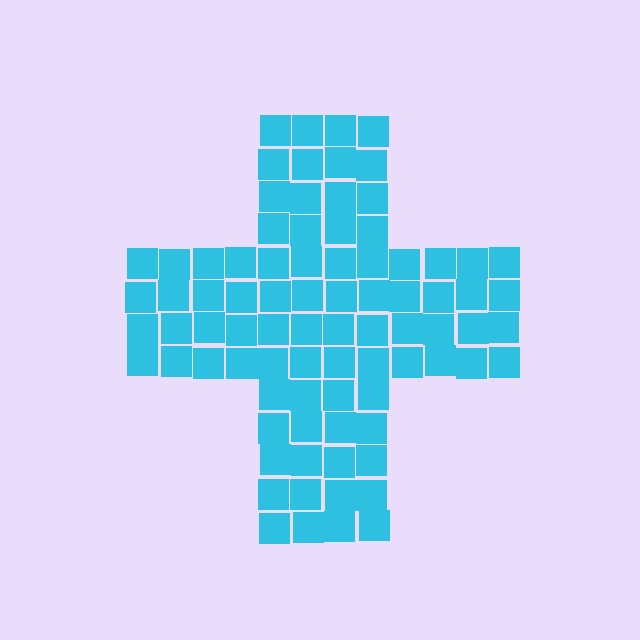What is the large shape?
The large shape is a cross.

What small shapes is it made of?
It is made of small squares.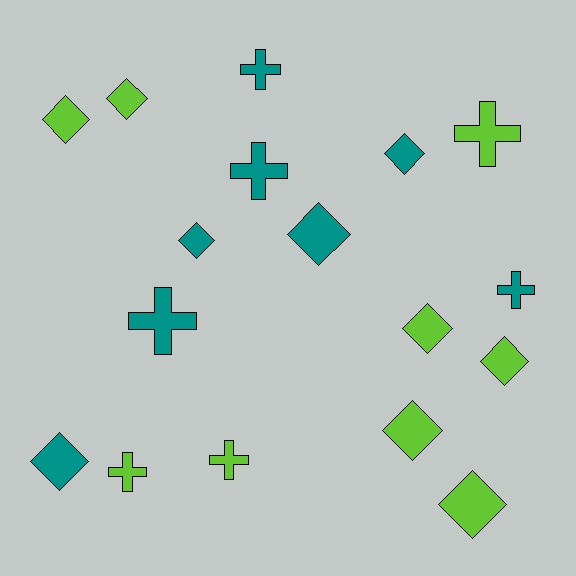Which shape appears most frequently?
Diamond, with 10 objects.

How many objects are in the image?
There are 17 objects.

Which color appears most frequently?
Lime, with 9 objects.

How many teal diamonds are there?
There are 4 teal diamonds.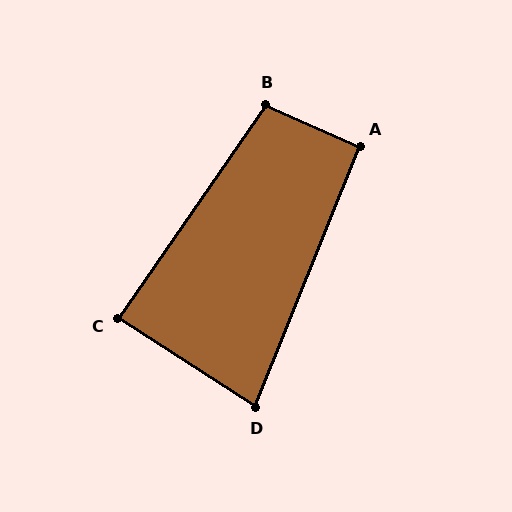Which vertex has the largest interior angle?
B, at approximately 101 degrees.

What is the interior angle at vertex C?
Approximately 88 degrees (approximately right).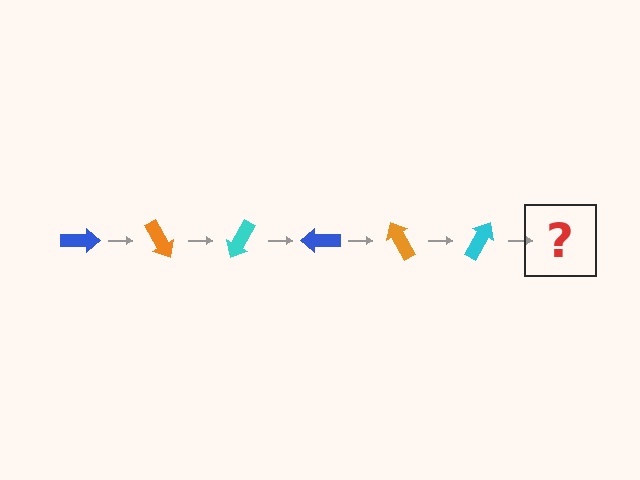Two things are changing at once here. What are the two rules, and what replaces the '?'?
The two rules are that it rotates 60 degrees each step and the color cycles through blue, orange, and cyan. The '?' should be a blue arrow, rotated 360 degrees from the start.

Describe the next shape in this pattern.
It should be a blue arrow, rotated 360 degrees from the start.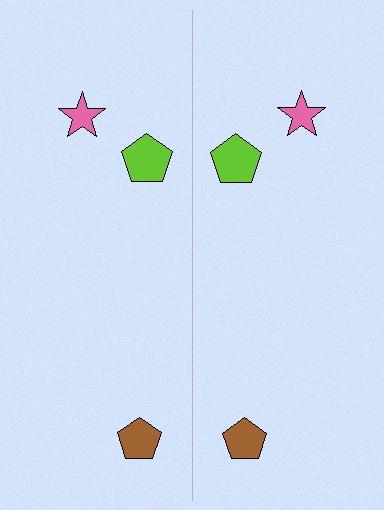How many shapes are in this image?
There are 6 shapes in this image.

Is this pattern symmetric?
Yes, this pattern has bilateral (reflection) symmetry.